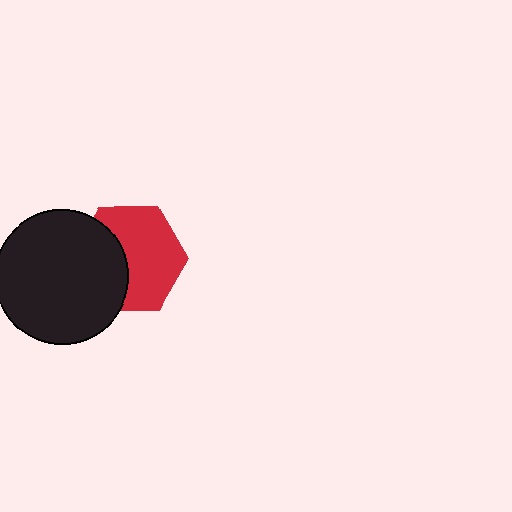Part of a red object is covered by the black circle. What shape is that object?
It is a hexagon.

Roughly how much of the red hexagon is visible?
About half of it is visible (roughly 61%).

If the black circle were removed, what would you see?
You would see the complete red hexagon.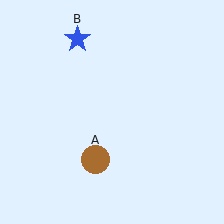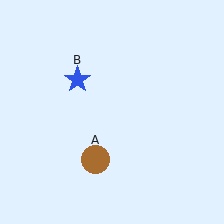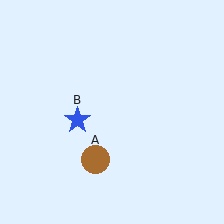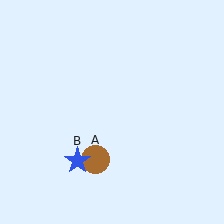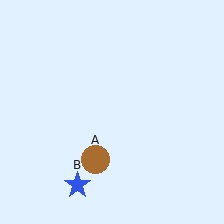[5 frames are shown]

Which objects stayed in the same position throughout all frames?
Brown circle (object A) remained stationary.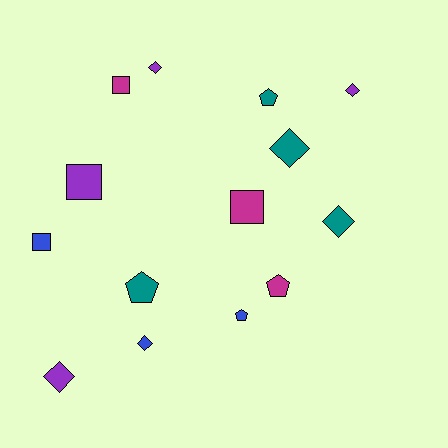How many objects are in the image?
There are 14 objects.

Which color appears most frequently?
Purple, with 4 objects.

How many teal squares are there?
There are no teal squares.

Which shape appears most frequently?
Diamond, with 6 objects.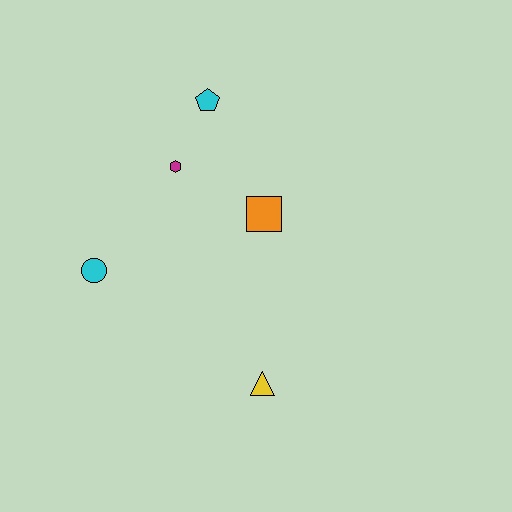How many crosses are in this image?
There are no crosses.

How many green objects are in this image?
There are no green objects.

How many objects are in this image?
There are 5 objects.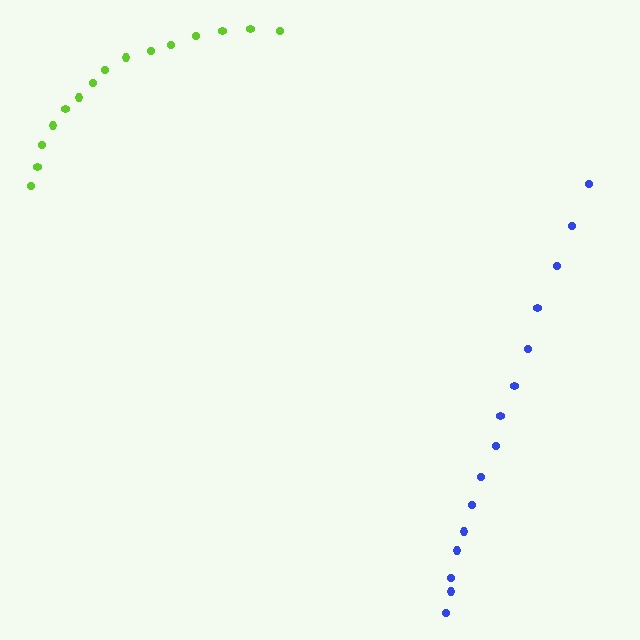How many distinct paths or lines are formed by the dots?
There are 2 distinct paths.